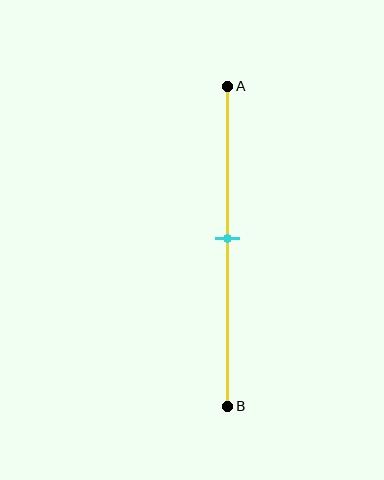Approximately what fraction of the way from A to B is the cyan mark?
The cyan mark is approximately 50% of the way from A to B.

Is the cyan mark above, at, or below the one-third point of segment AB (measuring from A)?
The cyan mark is below the one-third point of segment AB.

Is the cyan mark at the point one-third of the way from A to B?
No, the mark is at about 50% from A, not at the 33% one-third point.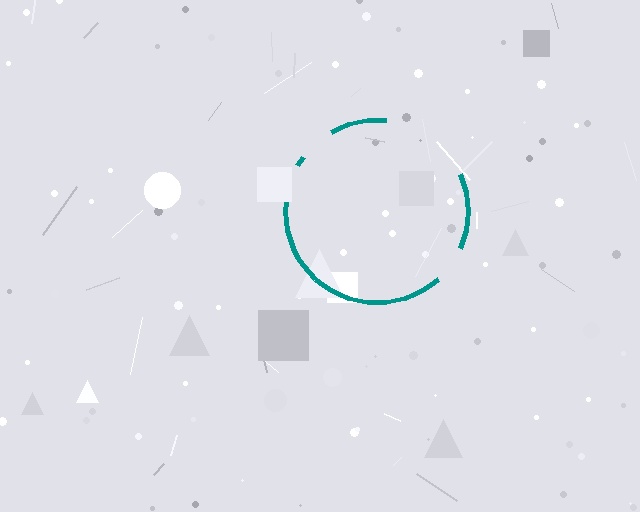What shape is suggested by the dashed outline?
The dashed outline suggests a circle.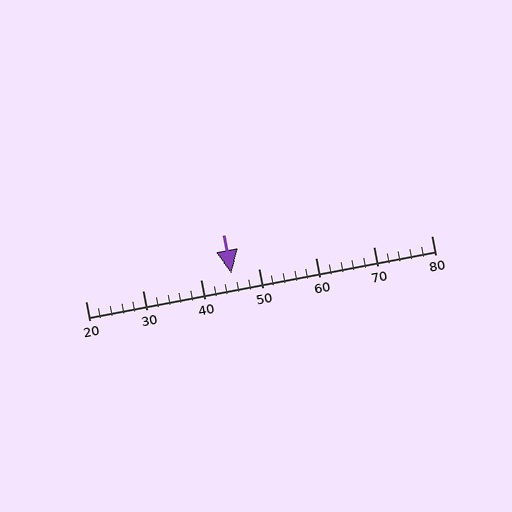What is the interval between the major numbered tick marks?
The major tick marks are spaced 10 units apart.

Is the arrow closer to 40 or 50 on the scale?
The arrow is closer to 50.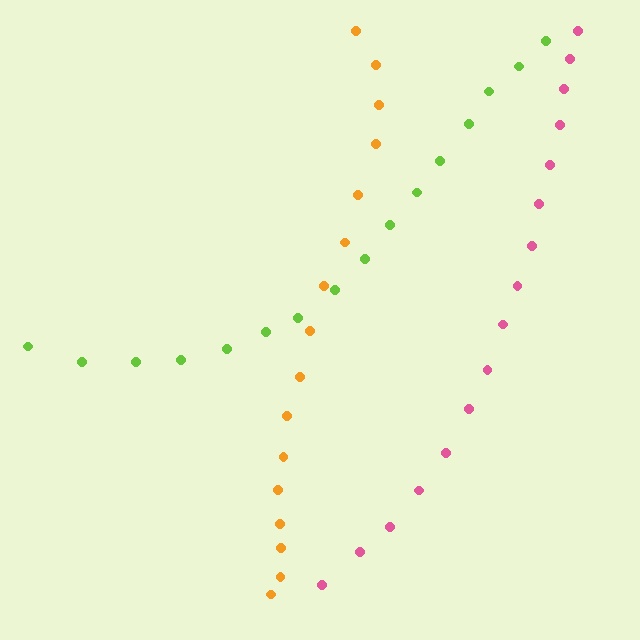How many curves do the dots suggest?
There are 3 distinct paths.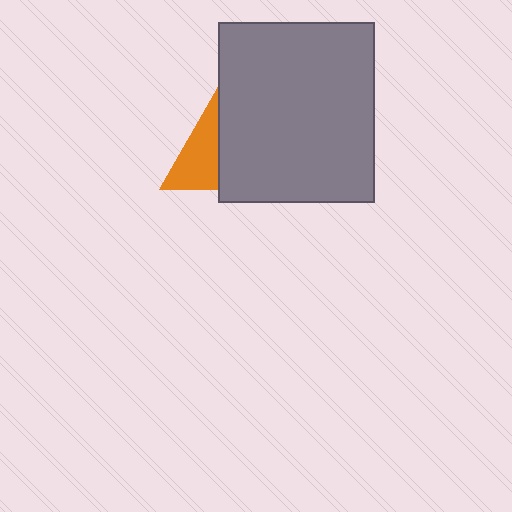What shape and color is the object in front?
The object in front is a gray rectangle.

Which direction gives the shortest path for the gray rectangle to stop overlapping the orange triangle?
Moving right gives the shortest separation.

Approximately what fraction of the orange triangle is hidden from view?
Roughly 58% of the orange triangle is hidden behind the gray rectangle.